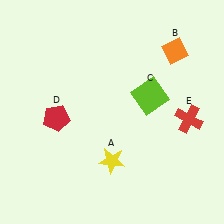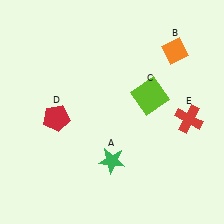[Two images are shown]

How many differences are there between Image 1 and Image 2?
There is 1 difference between the two images.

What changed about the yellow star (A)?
In Image 1, A is yellow. In Image 2, it changed to green.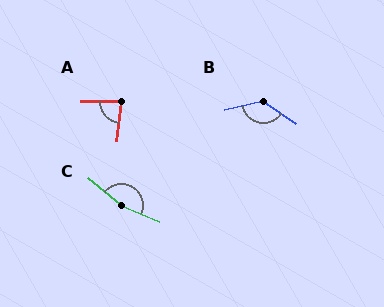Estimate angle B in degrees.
Approximately 134 degrees.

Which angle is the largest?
C, at approximately 163 degrees.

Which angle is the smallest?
A, at approximately 83 degrees.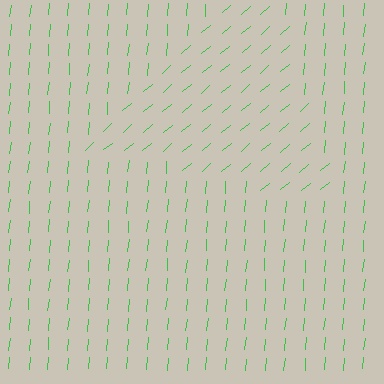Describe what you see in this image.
The image is filled with small green line segments. A triangle region in the image has lines oriented differently from the surrounding lines, creating a visible texture boundary.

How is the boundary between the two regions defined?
The boundary is defined purely by a change in line orientation (approximately 45 degrees difference). All lines are the same color and thickness.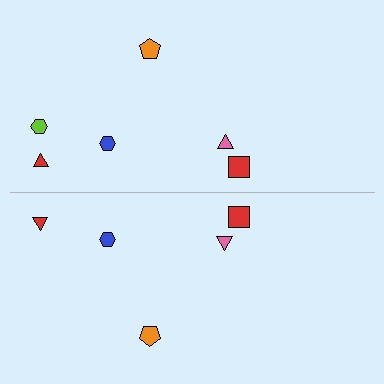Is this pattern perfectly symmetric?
No, the pattern is not perfectly symmetric. A lime hexagon is missing from the bottom side.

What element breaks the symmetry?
A lime hexagon is missing from the bottom side.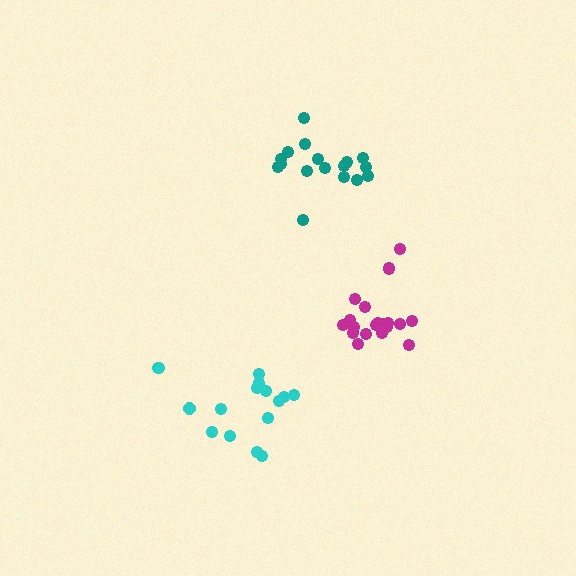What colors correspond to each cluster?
The clusters are colored: cyan, teal, magenta.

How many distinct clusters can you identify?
There are 3 distinct clusters.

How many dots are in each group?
Group 1: 15 dots, Group 2: 17 dots, Group 3: 19 dots (51 total).